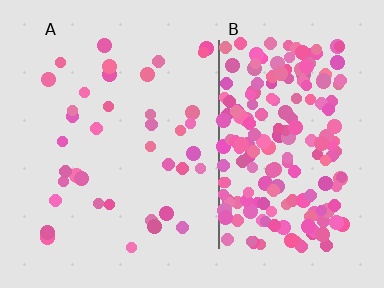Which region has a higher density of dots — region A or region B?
B (the right).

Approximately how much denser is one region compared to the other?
Approximately 5.3× — region B over region A.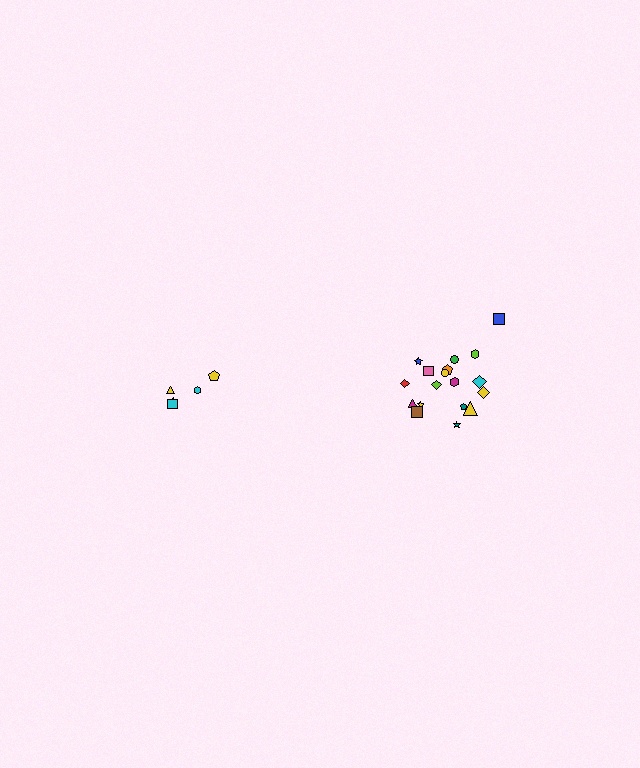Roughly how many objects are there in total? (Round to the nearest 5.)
Roughly 25 objects in total.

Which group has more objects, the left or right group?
The right group.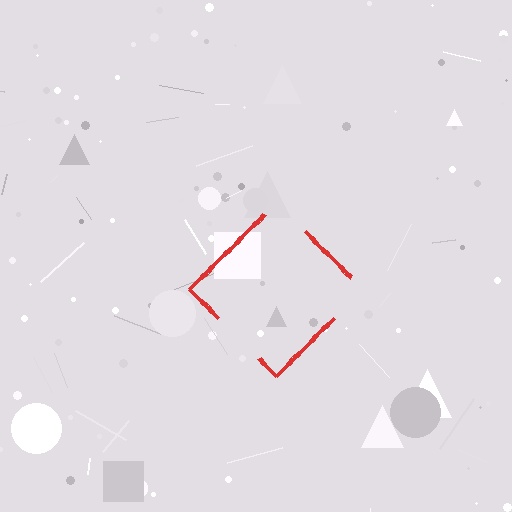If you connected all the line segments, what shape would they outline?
They would outline a diamond.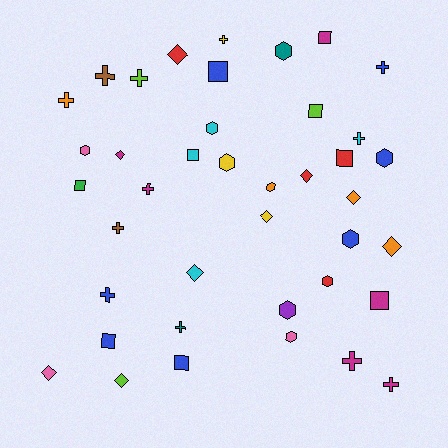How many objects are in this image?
There are 40 objects.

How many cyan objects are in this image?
There are 4 cyan objects.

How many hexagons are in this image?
There are 10 hexagons.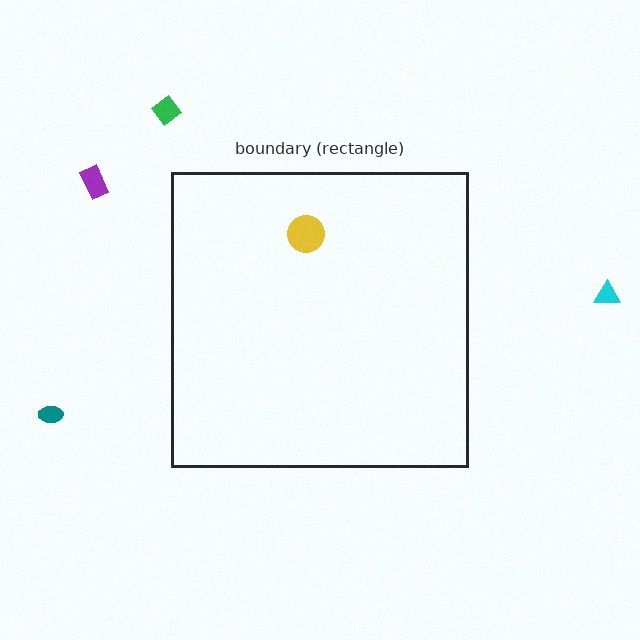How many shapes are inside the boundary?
1 inside, 4 outside.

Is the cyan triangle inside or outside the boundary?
Outside.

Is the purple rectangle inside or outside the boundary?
Outside.